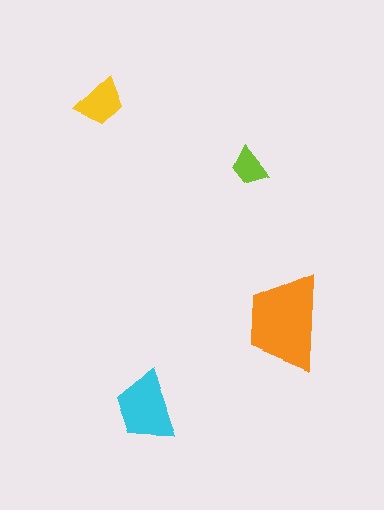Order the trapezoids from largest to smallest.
the orange one, the cyan one, the yellow one, the lime one.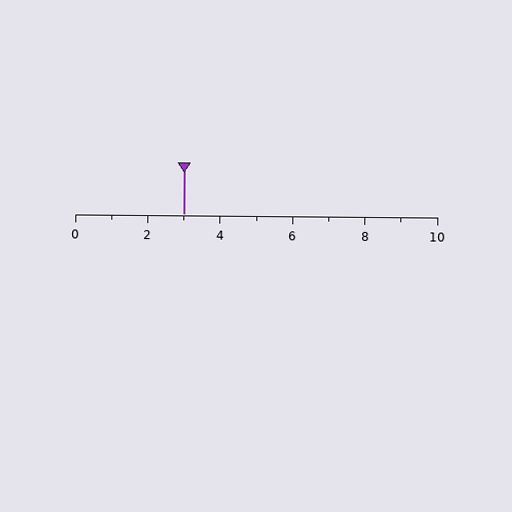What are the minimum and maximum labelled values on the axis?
The axis runs from 0 to 10.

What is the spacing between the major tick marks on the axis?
The major ticks are spaced 2 apart.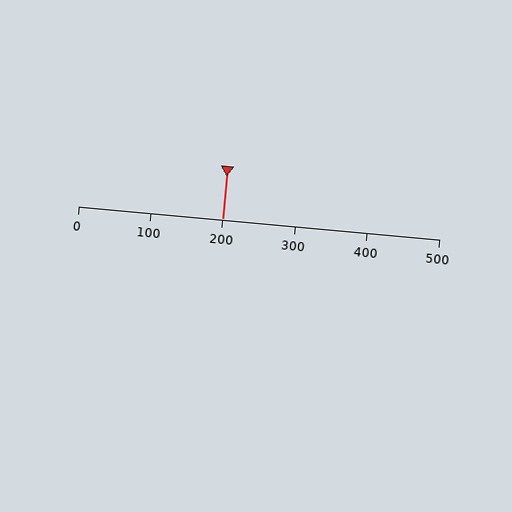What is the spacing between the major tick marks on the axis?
The major ticks are spaced 100 apart.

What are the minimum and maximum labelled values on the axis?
The axis runs from 0 to 500.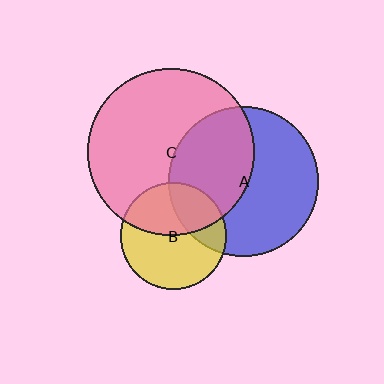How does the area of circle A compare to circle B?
Approximately 2.0 times.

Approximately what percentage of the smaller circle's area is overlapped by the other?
Approximately 25%.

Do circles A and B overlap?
Yes.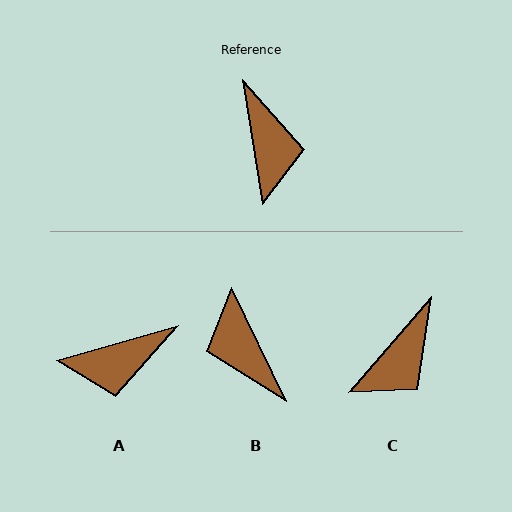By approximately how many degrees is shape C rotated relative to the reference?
Approximately 50 degrees clockwise.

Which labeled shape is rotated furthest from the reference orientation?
B, about 163 degrees away.